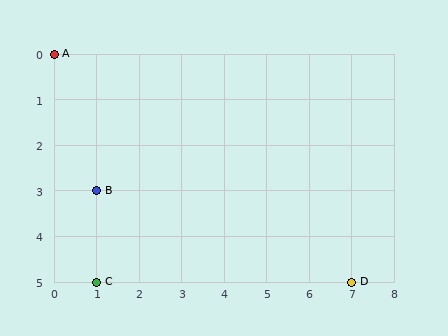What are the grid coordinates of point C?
Point C is at grid coordinates (1, 5).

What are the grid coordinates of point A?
Point A is at grid coordinates (0, 0).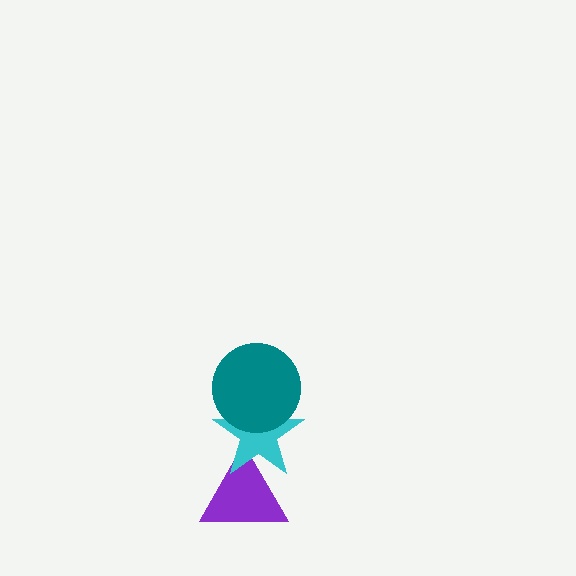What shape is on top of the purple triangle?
The cyan star is on top of the purple triangle.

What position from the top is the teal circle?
The teal circle is 1st from the top.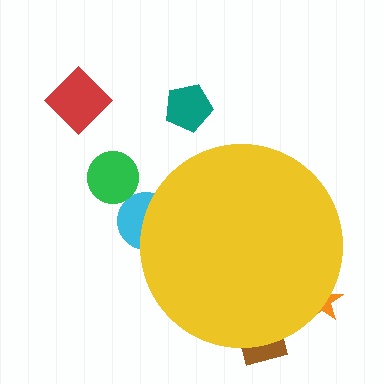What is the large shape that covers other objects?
A yellow circle.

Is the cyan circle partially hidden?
Yes, the cyan circle is partially hidden behind the yellow circle.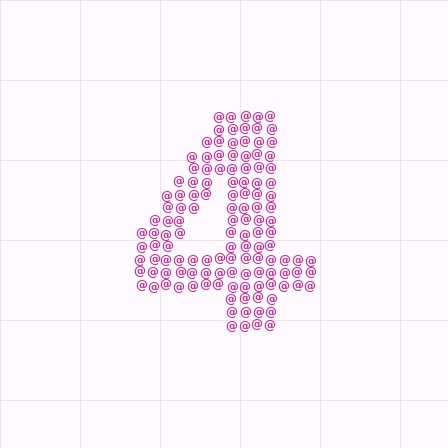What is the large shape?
The large shape is the digit 4.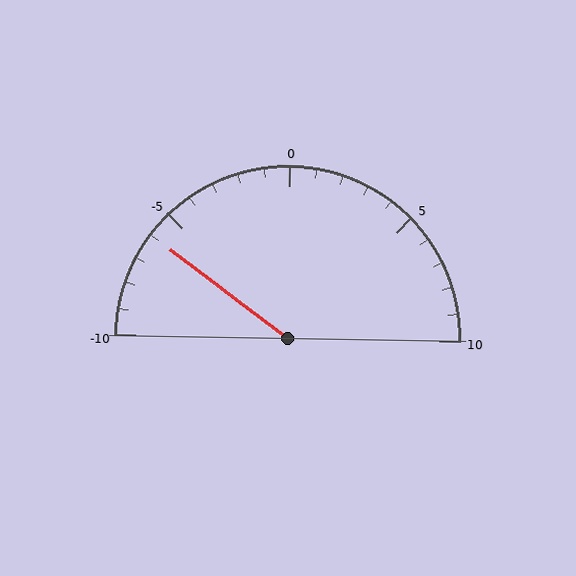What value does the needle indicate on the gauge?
The needle indicates approximately -6.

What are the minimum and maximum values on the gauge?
The gauge ranges from -10 to 10.